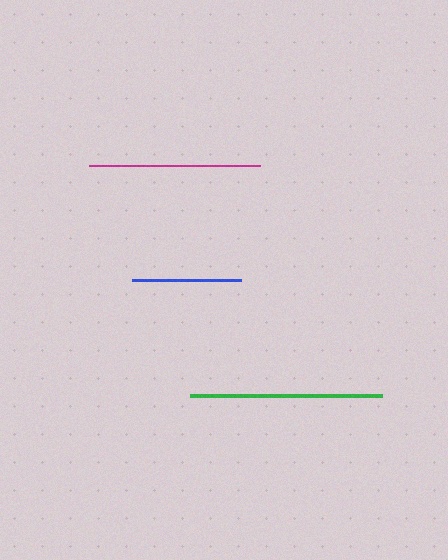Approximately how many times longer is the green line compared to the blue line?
The green line is approximately 1.8 times the length of the blue line.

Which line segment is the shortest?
The blue line is the shortest at approximately 108 pixels.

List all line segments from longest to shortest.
From longest to shortest: green, magenta, blue.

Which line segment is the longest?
The green line is the longest at approximately 193 pixels.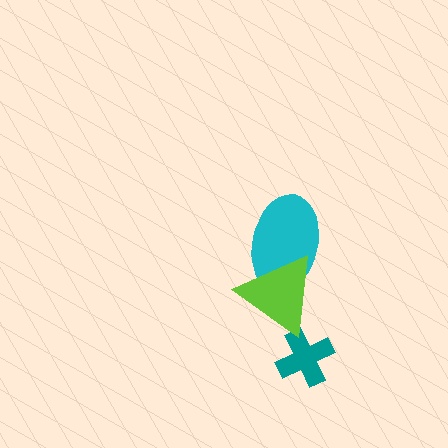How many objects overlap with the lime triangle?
2 objects overlap with the lime triangle.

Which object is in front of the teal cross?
The lime triangle is in front of the teal cross.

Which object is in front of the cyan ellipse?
The lime triangle is in front of the cyan ellipse.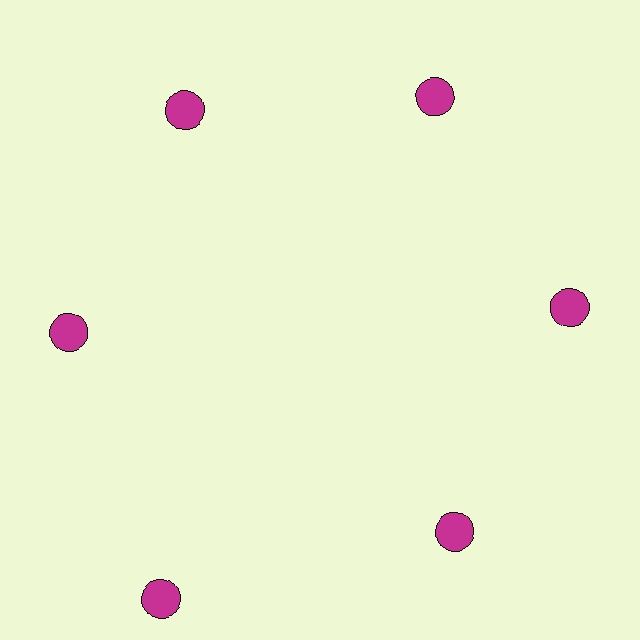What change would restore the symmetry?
The symmetry would be restored by moving it inward, back onto the ring so that all 6 circles sit at equal angles and equal distance from the center.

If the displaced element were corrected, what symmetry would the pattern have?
It would have 6-fold rotational symmetry — the pattern would map onto itself every 60 degrees.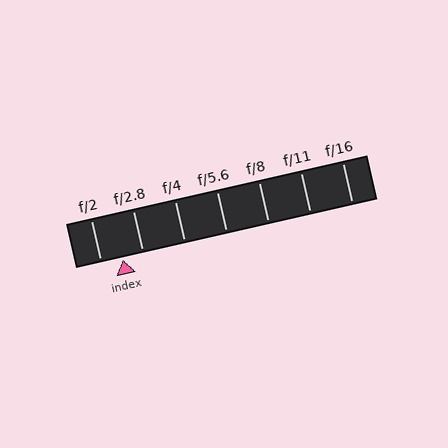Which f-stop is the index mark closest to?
The index mark is closest to f/2.8.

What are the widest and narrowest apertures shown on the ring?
The widest aperture shown is f/2 and the narrowest is f/16.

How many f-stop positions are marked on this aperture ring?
There are 7 f-stop positions marked.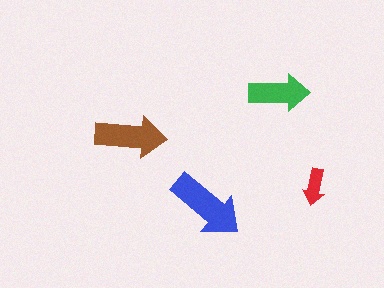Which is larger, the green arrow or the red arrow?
The green one.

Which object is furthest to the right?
The red arrow is rightmost.